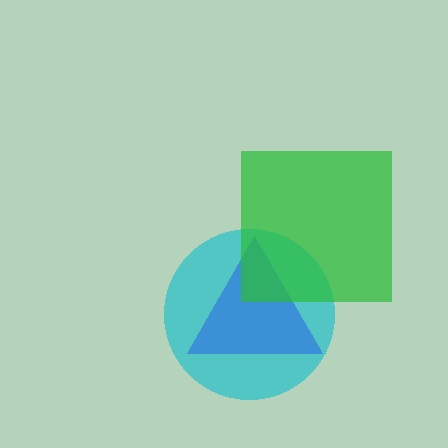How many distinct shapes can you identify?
There are 3 distinct shapes: a cyan circle, a blue triangle, a green square.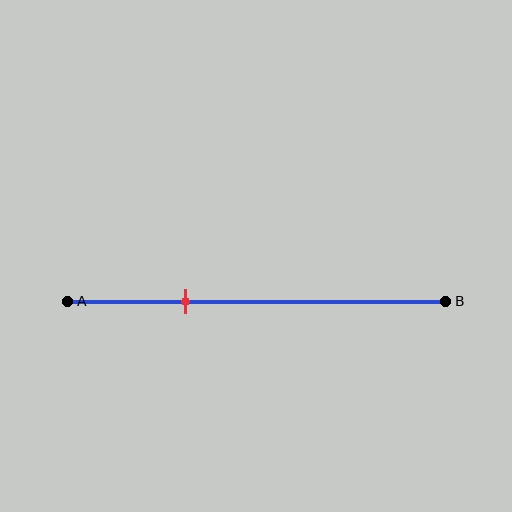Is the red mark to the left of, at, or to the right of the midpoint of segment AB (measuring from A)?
The red mark is to the left of the midpoint of segment AB.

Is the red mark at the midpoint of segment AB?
No, the mark is at about 30% from A, not at the 50% midpoint.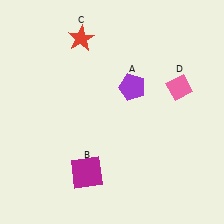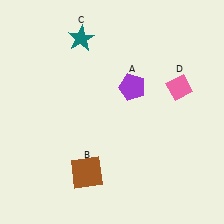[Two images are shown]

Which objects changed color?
B changed from magenta to brown. C changed from red to teal.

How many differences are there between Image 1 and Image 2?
There are 2 differences between the two images.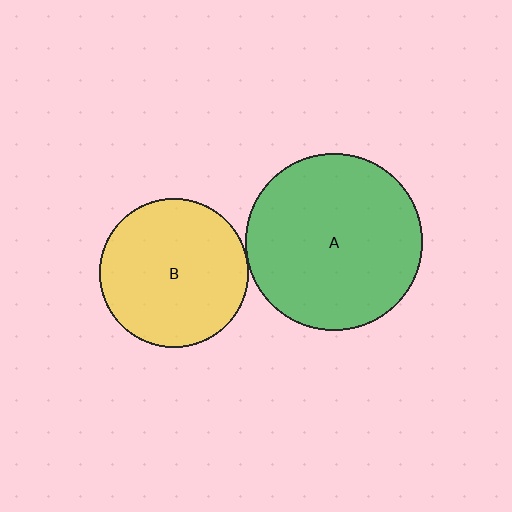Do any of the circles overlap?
No, none of the circles overlap.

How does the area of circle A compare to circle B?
Approximately 1.4 times.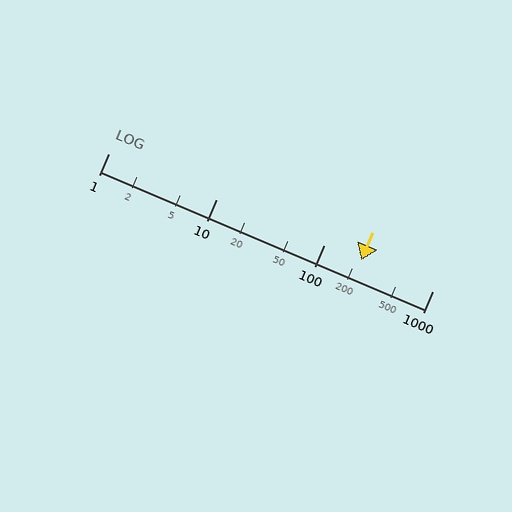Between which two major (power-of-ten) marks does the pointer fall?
The pointer is between 100 and 1000.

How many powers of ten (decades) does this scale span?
The scale spans 3 decades, from 1 to 1000.